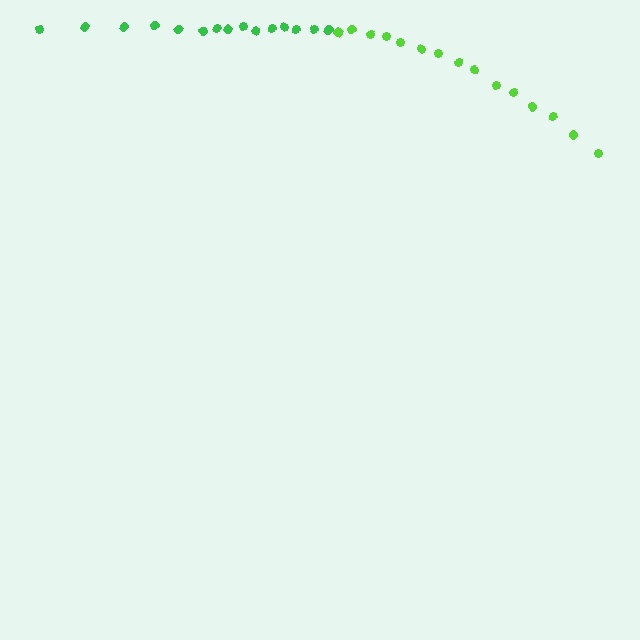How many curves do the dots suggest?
There are 2 distinct paths.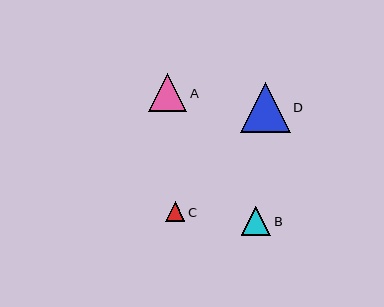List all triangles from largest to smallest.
From largest to smallest: D, A, B, C.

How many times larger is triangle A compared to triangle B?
Triangle A is approximately 1.3 times the size of triangle B.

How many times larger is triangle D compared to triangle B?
Triangle D is approximately 1.7 times the size of triangle B.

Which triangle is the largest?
Triangle D is the largest with a size of approximately 49 pixels.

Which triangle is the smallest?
Triangle C is the smallest with a size of approximately 19 pixels.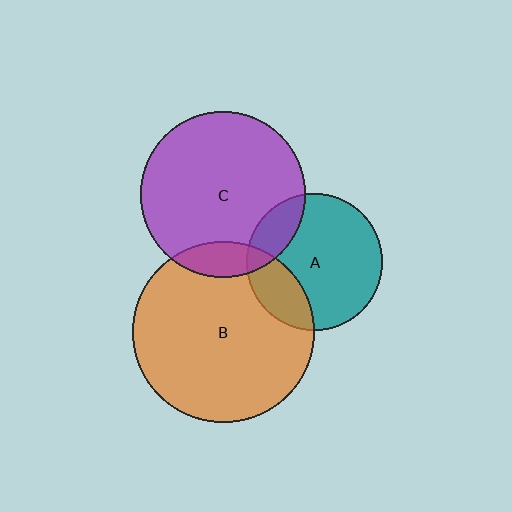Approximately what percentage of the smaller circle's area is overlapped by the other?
Approximately 25%.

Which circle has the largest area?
Circle B (orange).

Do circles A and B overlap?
Yes.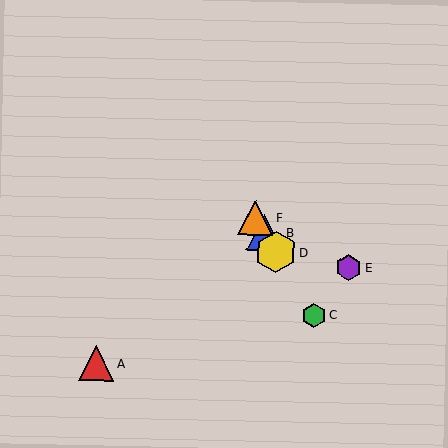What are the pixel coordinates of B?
Object B is at (264, 233).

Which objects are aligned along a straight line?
Objects B, C, D, F are aligned along a straight line.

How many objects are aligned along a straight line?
4 objects (B, C, D, F) are aligned along a straight line.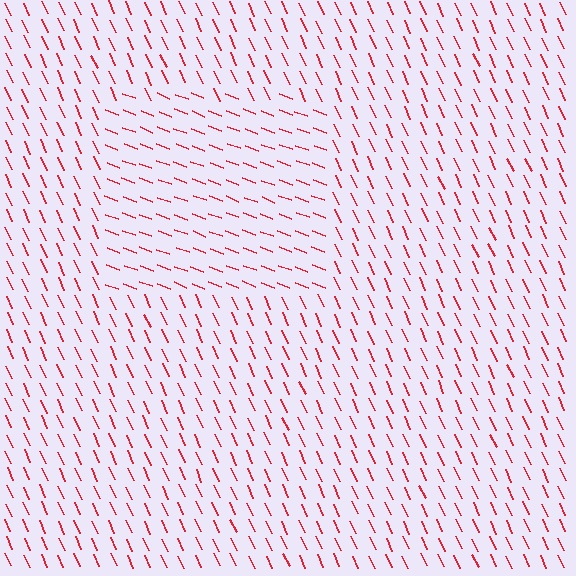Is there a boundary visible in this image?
Yes, there is a texture boundary formed by a change in line orientation.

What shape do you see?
I see a rectangle.